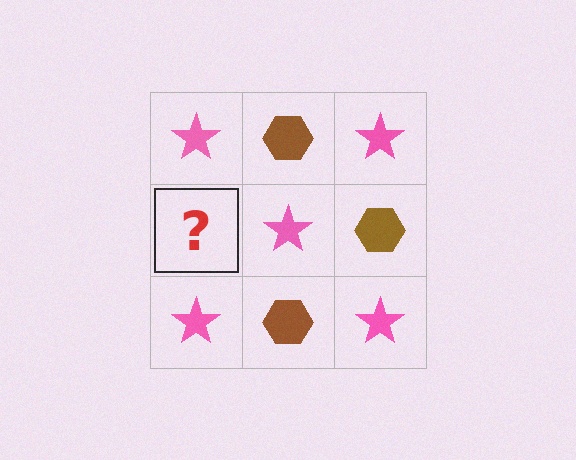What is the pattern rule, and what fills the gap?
The rule is that it alternates pink star and brown hexagon in a checkerboard pattern. The gap should be filled with a brown hexagon.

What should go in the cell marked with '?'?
The missing cell should contain a brown hexagon.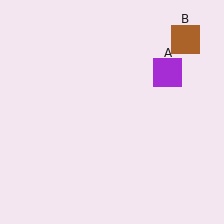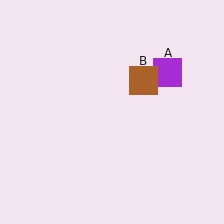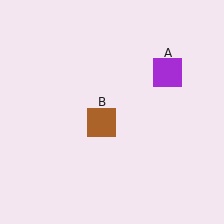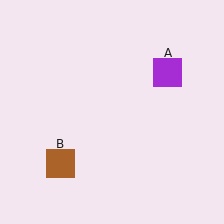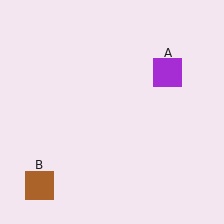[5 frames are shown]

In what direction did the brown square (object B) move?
The brown square (object B) moved down and to the left.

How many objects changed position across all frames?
1 object changed position: brown square (object B).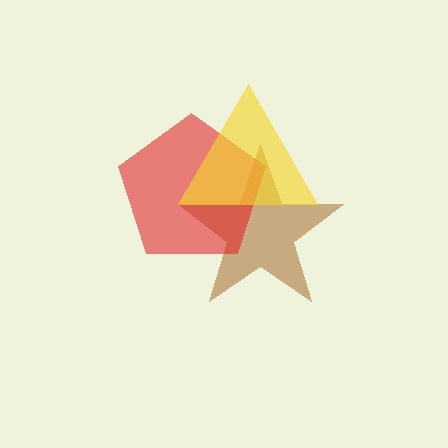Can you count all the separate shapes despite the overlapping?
Yes, there are 3 separate shapes.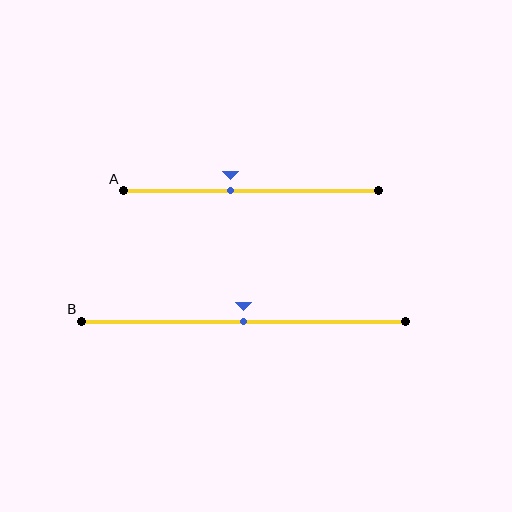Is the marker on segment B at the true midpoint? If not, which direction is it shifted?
Yes, the marker on segment B is at the true midpoint.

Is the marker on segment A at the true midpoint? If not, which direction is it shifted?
No, the marker on segment A is shifted to the left by about 8% of the segment length.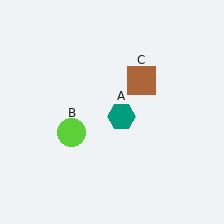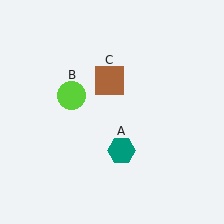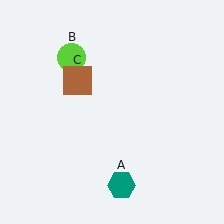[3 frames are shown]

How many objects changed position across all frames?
3 objects changed position: teal hexagon (object A), lime circle (object B), brown square (object C).